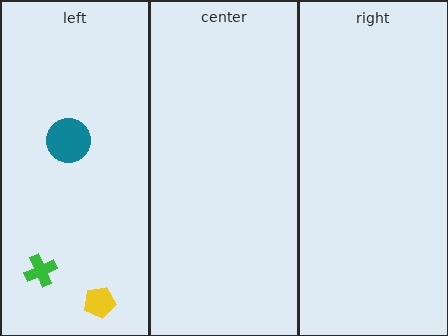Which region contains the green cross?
The left region.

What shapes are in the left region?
The green cross, the yellow pentagon, the teal circle.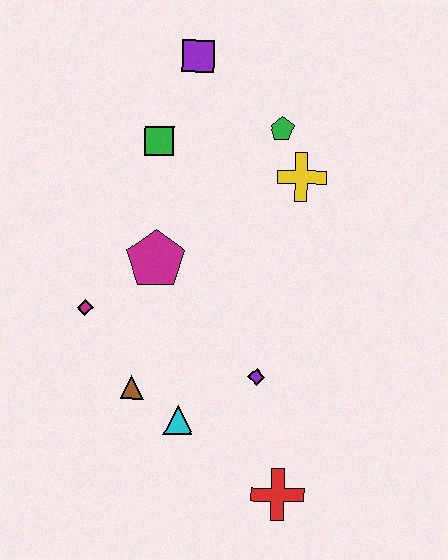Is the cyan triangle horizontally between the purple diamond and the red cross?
No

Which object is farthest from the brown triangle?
The purple square is farthest from the brown triangle.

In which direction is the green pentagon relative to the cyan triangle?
The green pentagon is above the cyan triangle.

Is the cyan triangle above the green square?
No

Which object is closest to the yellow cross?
The green pentagon is closest to the yellow cross.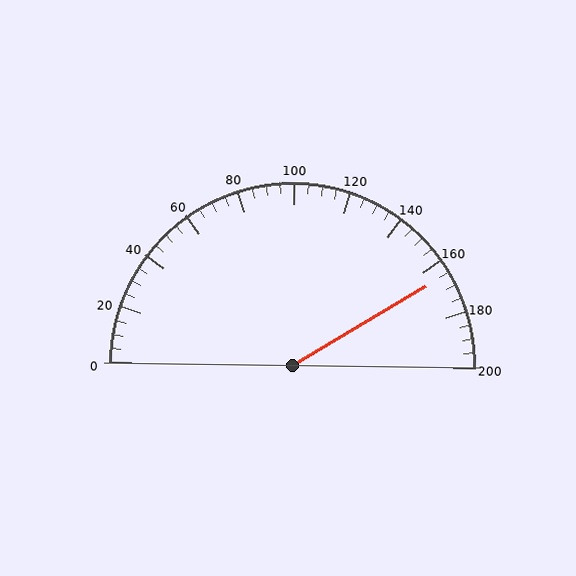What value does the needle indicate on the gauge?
The needle indicates approximately 165.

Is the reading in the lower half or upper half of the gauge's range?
The reading is in the upper half of the range (0 to 200).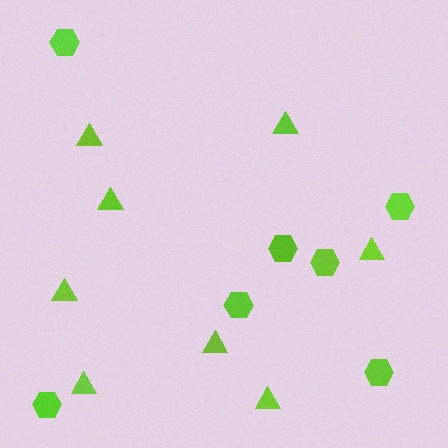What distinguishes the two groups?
There are 2 groups: one group of triangles (8) and one group of hexagons (7).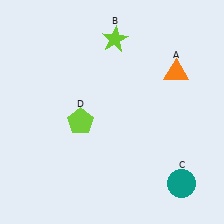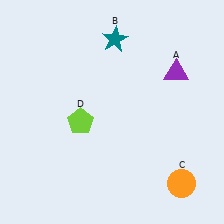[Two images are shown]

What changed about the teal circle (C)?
In Image 1, C is teal. In Image 2, it changed to orange.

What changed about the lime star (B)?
In Image 1, B is lime. In Image 2, it changed to teal.